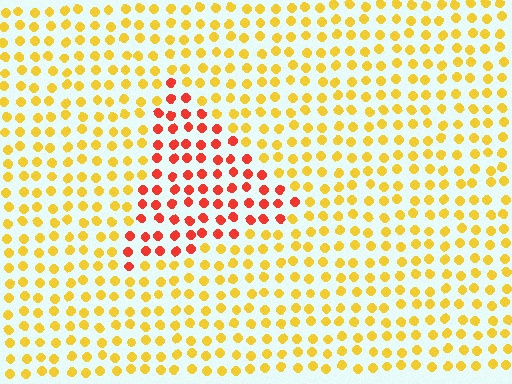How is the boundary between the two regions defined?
The boundary is defined purely by a slight shift in hue (about 46 degrees). Spacing, size, and orientation are identical on both sides.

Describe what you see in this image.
The image is filled with small yellow elements in a uniform arrangement. A triangle-shaped region is visible where the elements are tinted to a slightly different hue, forming a subtle color boundary.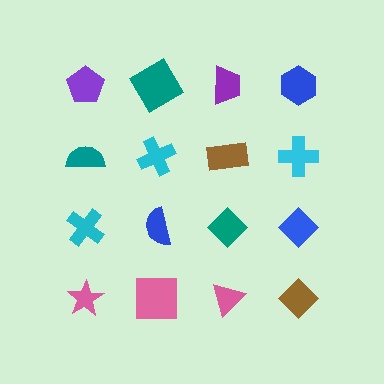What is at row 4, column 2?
A pink square.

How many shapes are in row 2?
4 shapes.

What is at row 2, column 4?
A cyan cross.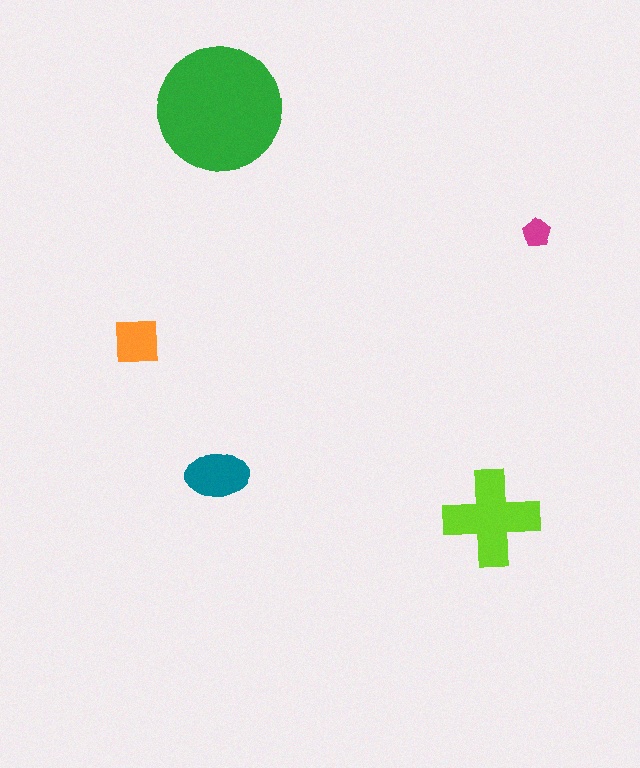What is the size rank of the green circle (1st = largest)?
1st.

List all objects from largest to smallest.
The green circle, the lime cross, the teal ellipse, the orange square, the magenta pentagon.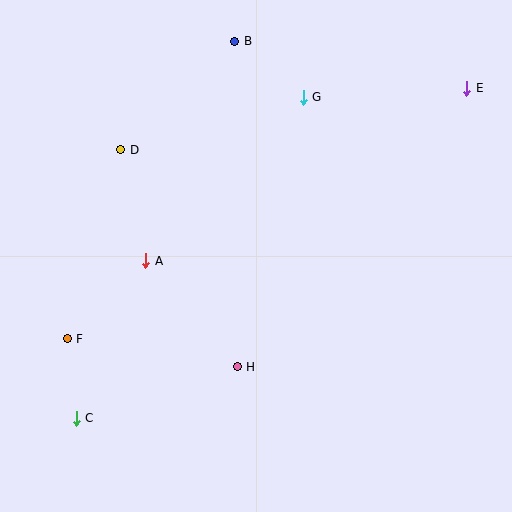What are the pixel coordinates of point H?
Point H is at (237, 367).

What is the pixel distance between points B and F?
The distance between B and F is 341 pixels.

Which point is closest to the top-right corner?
Point E is closest to the top-right corner.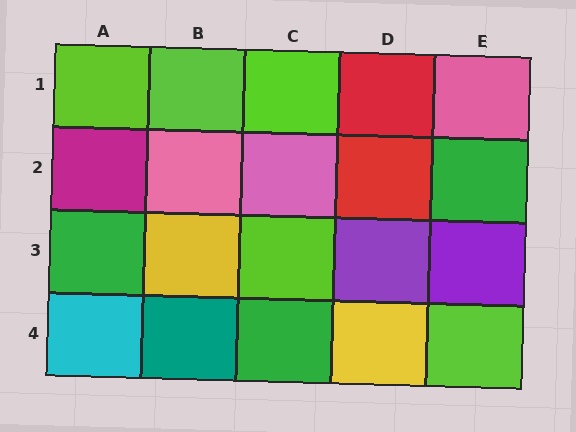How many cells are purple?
2 cells are purple.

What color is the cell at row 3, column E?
Purple.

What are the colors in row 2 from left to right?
Magenta, pink, pink, red, green.